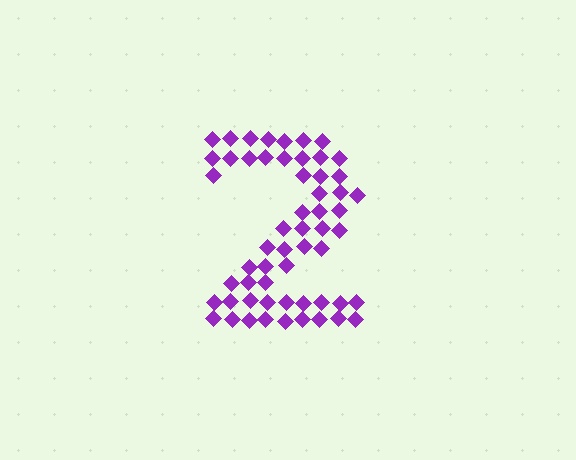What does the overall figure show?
The overall figure shows the digit 2.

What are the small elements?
The small elements are diamonds.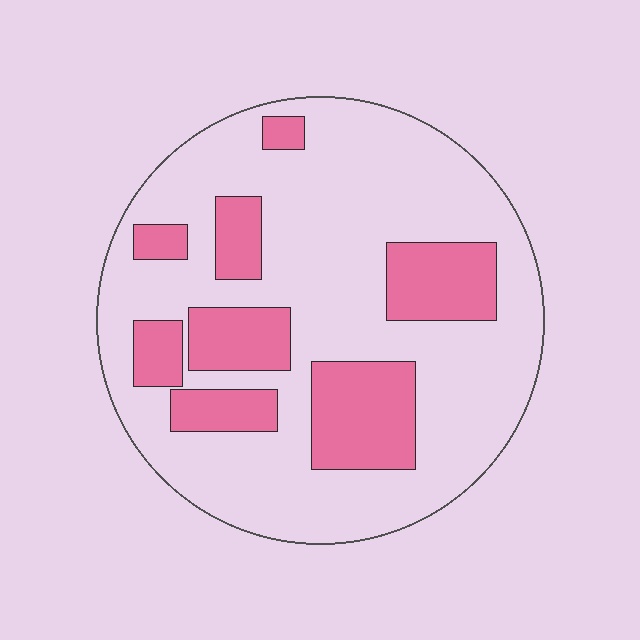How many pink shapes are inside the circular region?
8.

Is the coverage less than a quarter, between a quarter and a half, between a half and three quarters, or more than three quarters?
Between a quarter and a half.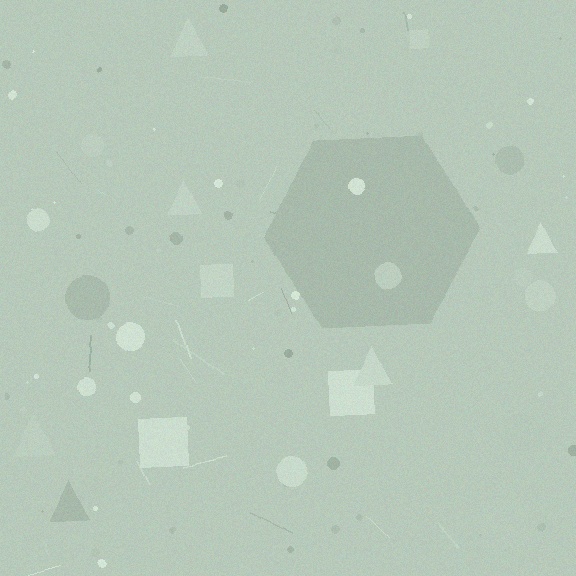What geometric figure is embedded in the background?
A hexagon is embedded in the background.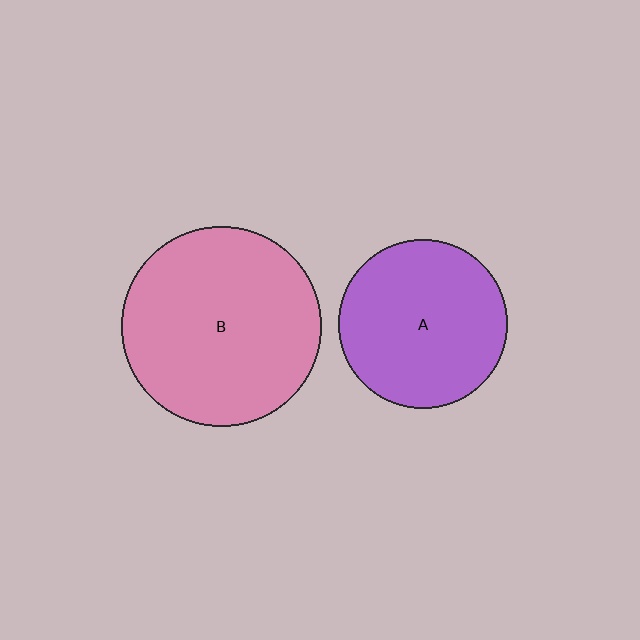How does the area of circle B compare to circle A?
Approximately 1.4 times.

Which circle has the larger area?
Circle B (pink).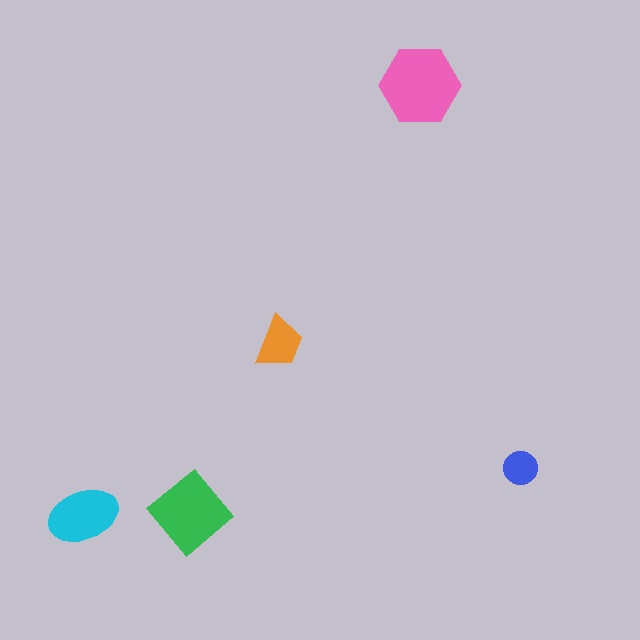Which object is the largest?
The pink hexagon.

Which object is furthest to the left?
The cyan ellipse is leftmost.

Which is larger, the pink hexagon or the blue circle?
The pink hexagon.